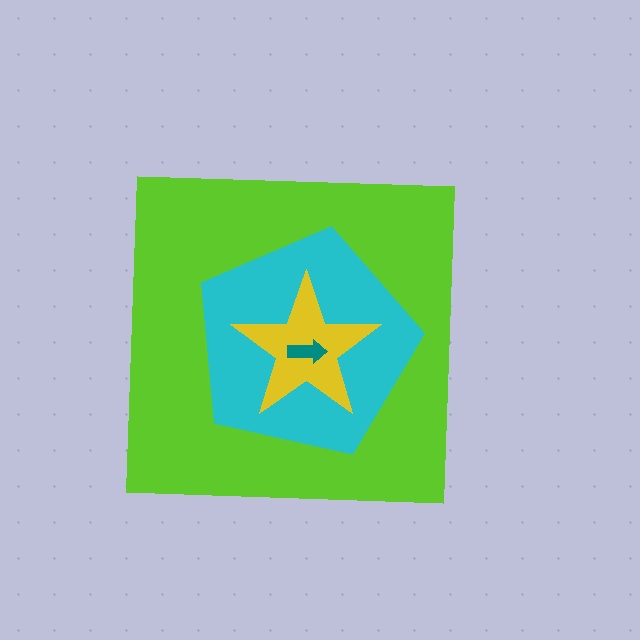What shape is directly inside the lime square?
The cyan pentagon.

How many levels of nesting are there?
4.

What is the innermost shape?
The teal arrow.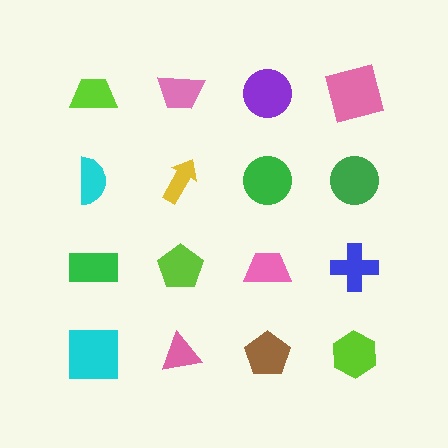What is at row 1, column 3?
A purple circle.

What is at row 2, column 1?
A cyan semicircle.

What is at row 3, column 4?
A blue cross.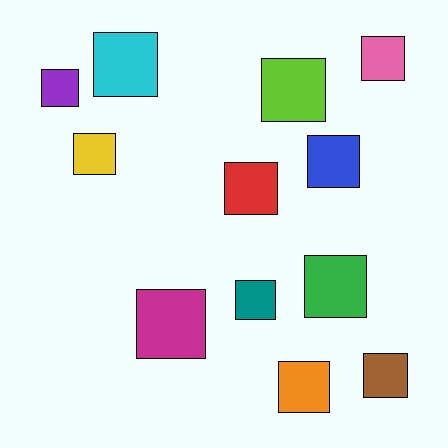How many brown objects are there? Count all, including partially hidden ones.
There is 1 brown object.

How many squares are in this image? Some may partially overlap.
There are 12 squares.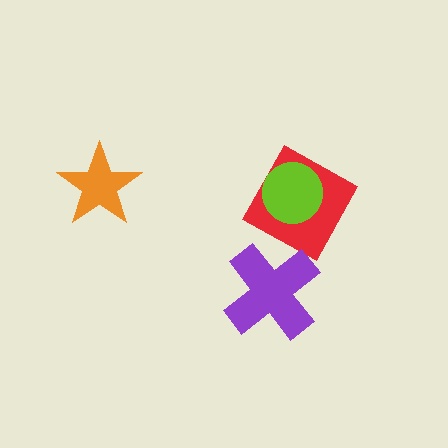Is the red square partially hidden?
Yes, it is partially covered by another shape.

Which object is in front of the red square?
The lime circle is in front of the red square.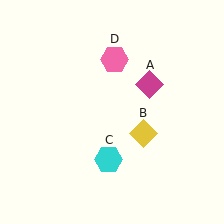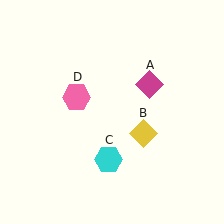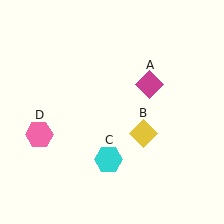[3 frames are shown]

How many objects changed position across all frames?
1 object changed position: pink hexagon (object D).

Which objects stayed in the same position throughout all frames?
Magenta diamond (object A) and yellow diamond (object B) and cyan hexagon (object C) remained stationary.